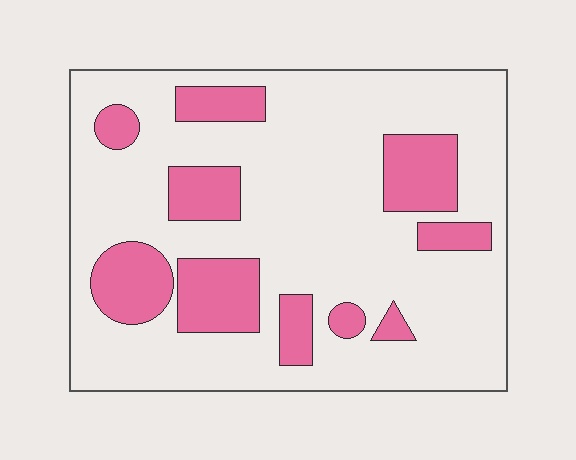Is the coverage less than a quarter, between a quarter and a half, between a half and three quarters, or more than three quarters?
Less than a quarter.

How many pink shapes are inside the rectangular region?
10.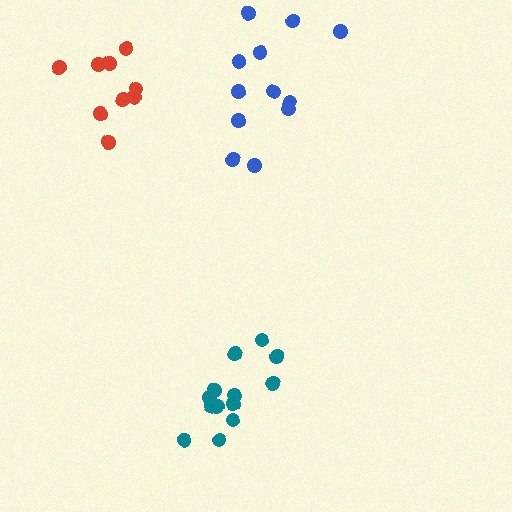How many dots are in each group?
Group 1: 13 dots, Group 2: 12 dots, Group 3: 9 dots (34 total).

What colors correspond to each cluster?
The clusters are colored: teal, blue, red.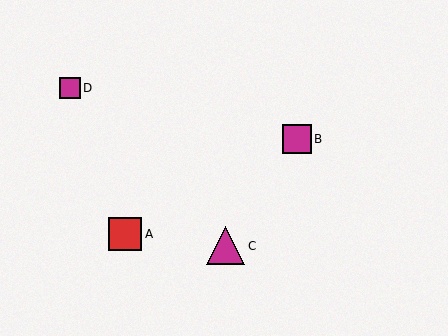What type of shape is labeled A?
Shape A is a red square.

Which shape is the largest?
The magenta triangle (labeled C) is the largest.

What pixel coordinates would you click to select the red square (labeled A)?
Click at (125, 234) to select the red square A.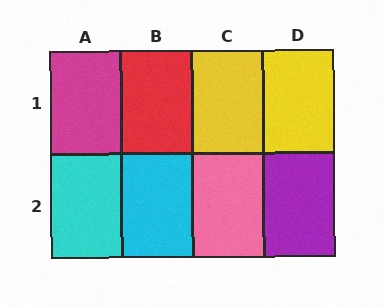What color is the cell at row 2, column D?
Purple.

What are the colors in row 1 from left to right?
Magenta, red, yellow, yellow.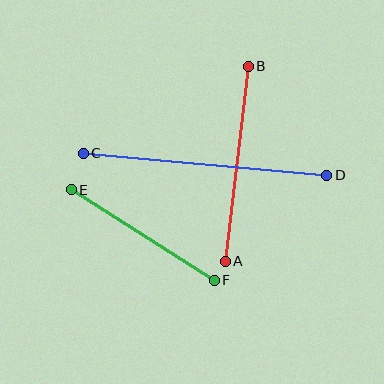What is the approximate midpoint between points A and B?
The midpoint is at approximately (237, 164) pixels.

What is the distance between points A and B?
The distance is approximately 196 pixels.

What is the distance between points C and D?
The distance is approximately 244 pixels.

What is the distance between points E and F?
The distance is approximately 169 pixels.